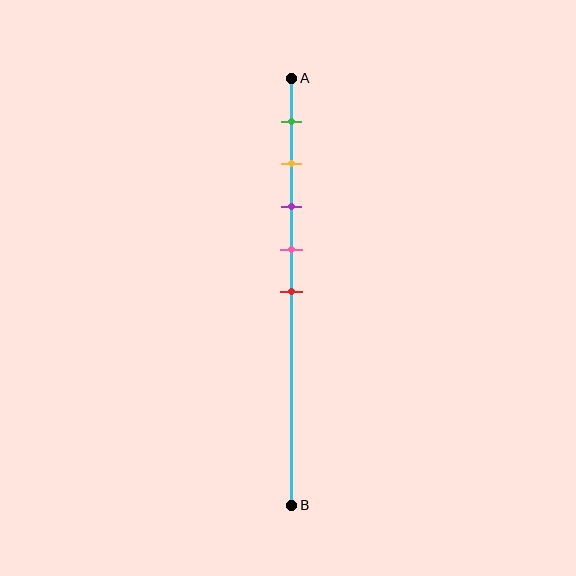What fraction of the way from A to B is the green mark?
The green mark is approximately 10% (0.1) of the way from A to B.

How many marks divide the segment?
There are 5 marks dividing the segment.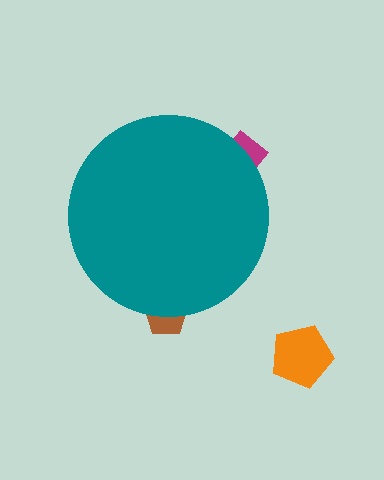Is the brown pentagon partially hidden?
Yes, the brown pentagon is partially hidden behind the teal circle.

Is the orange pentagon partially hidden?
No, the orange pentagon is fully visible.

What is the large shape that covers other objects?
A teal circle.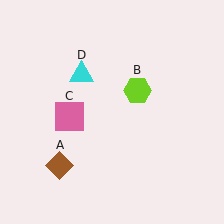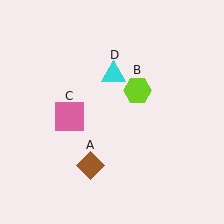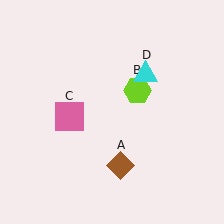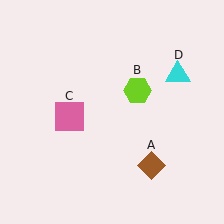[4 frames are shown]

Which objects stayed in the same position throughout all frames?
Lime hexagon (object B) and pink square (object C) remained stationary.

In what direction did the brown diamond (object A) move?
The brown diamond (object A) moved right.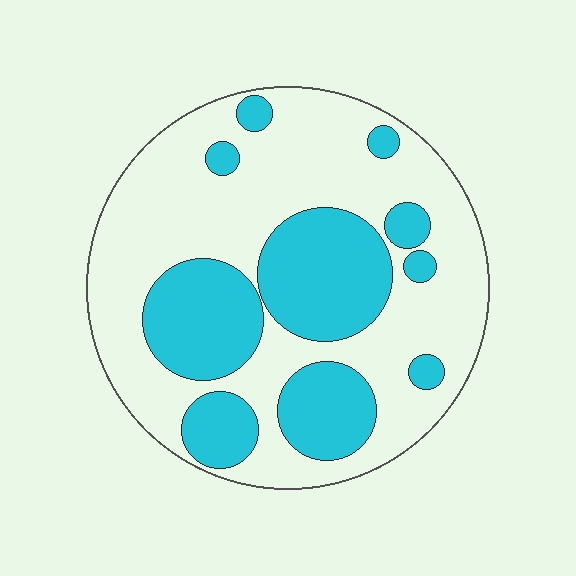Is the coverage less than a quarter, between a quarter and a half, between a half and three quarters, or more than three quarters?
Between a quarter and a half.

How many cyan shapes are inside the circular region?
10.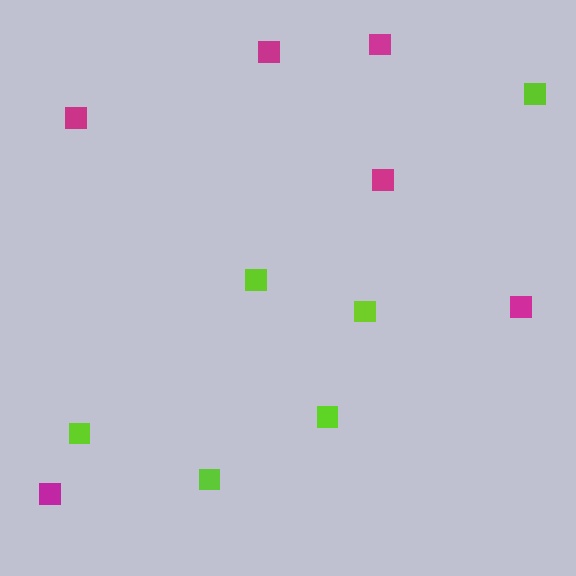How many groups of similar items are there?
There are 2 groups: one group of lime squares (6) and one group of magenta squares (6).